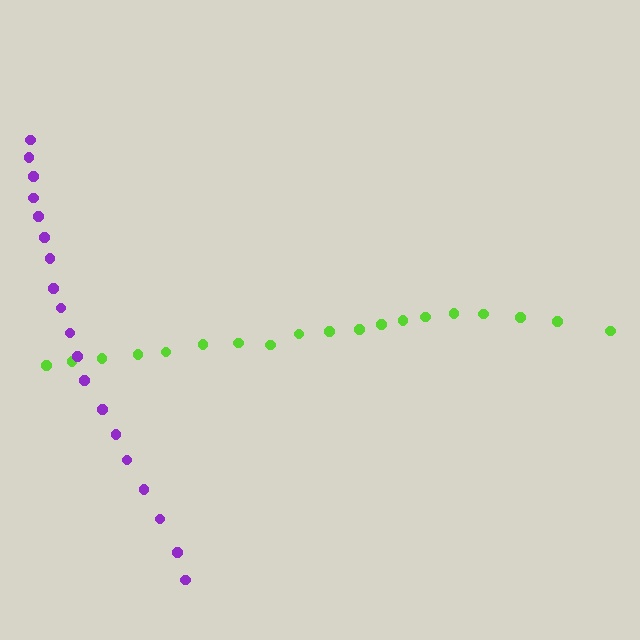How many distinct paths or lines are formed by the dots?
There are 2 distinct paths.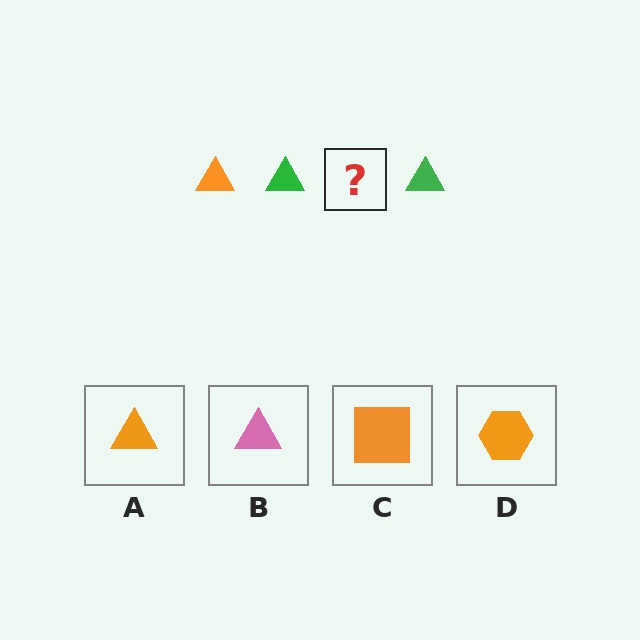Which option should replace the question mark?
Option A.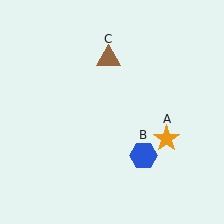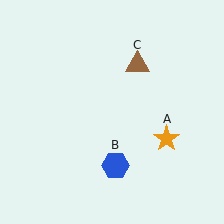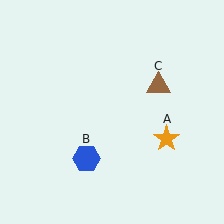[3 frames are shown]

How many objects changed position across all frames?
2 objects changed position: blue hexagon (object B), brown triangle (object C).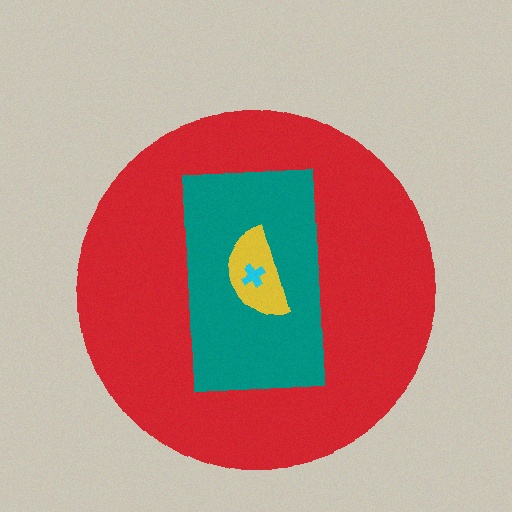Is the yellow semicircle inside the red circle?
Yes.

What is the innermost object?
The cyan cross.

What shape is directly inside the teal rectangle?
The yellow semicircle.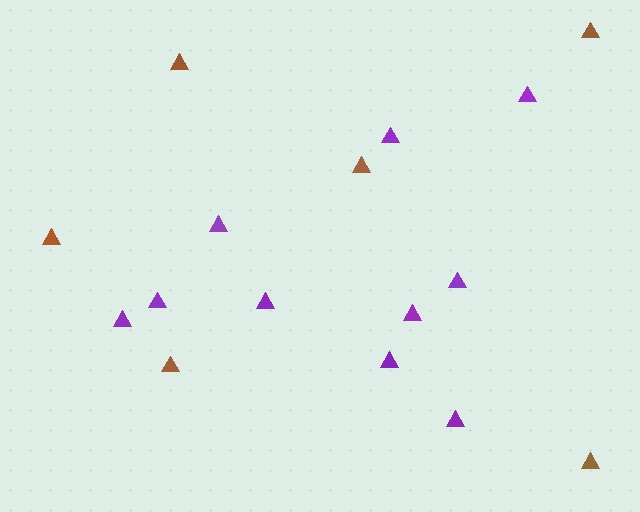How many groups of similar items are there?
There are 2 groups: one group of brown triangles (6) and one group of purple triangles (10).